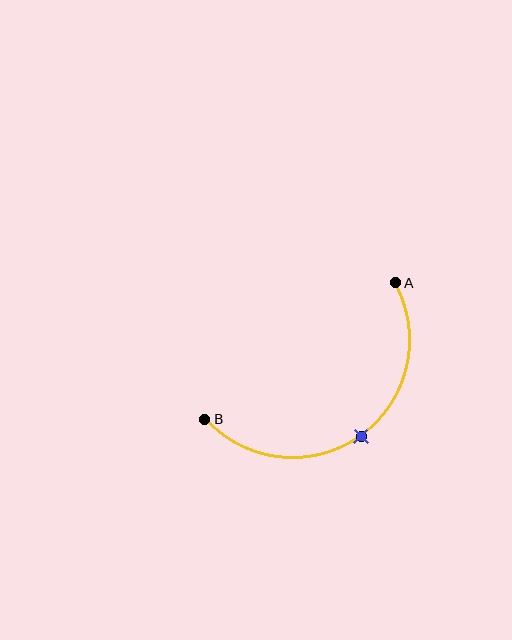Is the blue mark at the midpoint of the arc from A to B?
Yes. The blue mark lies on the arc at equal arc-length from both A and B — it is the arc midpoint.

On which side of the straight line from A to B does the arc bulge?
The arc bulges below and to the right of the straight line connecting A and B.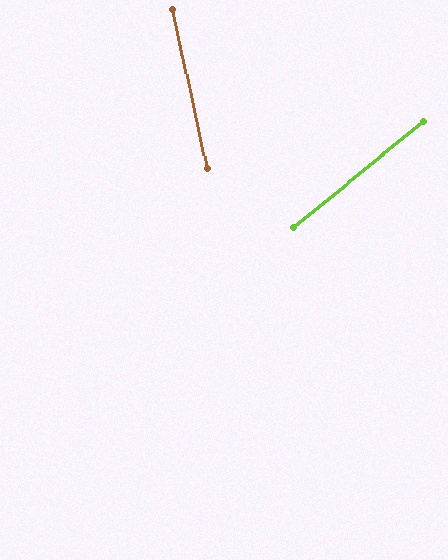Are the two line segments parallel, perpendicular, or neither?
Neither parallel nor perpendicular — they differ by about 63°.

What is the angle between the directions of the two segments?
Approximately 63 degrees.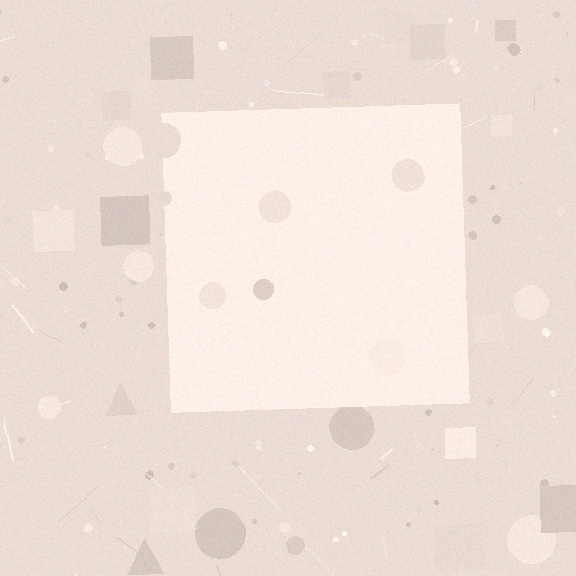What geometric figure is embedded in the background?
A square is embedded in the background.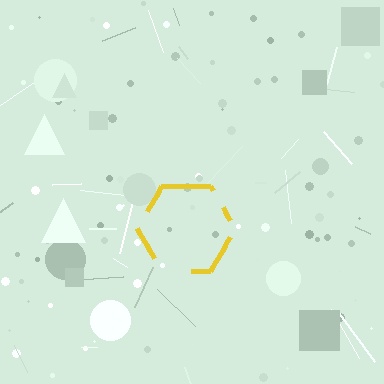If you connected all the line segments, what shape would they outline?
They would outline a hexagon.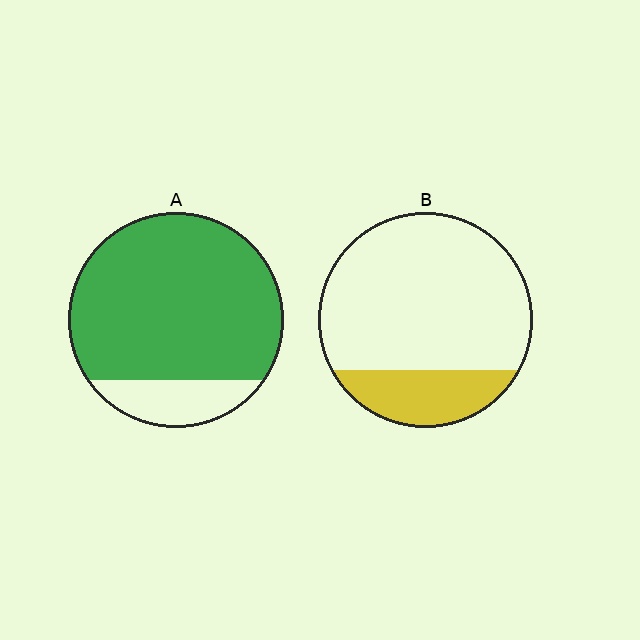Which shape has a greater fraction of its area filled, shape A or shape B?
Shape A.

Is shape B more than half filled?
No.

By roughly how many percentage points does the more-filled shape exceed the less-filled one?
By roughly 60 percentage points (A over B).